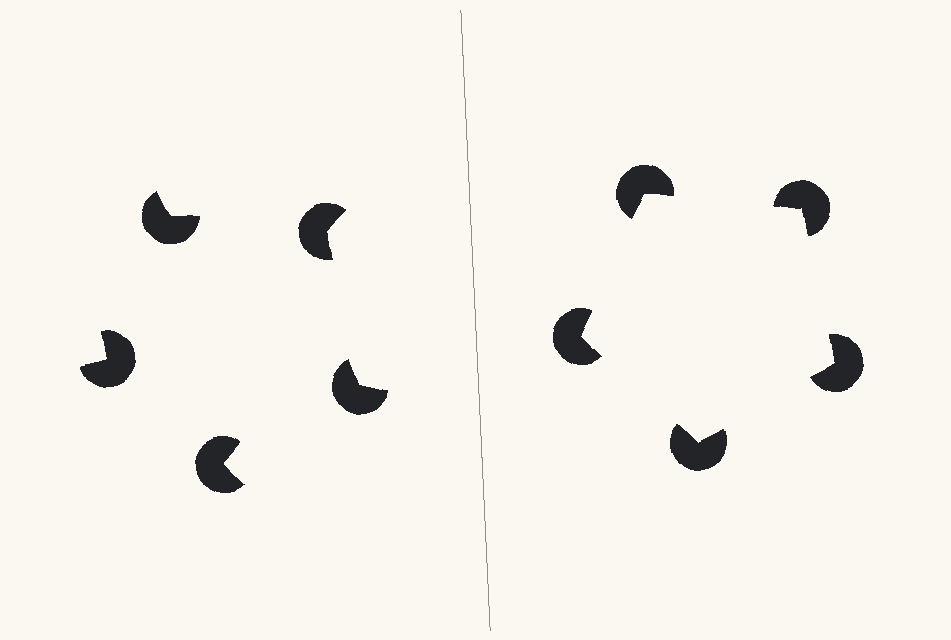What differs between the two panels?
The pac-man discs are positioned identically on both sides; only the wedge orientations differ. On the right they align to a pentagon; on the left they are misaligned.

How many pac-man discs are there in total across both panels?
10 — 5 on each side.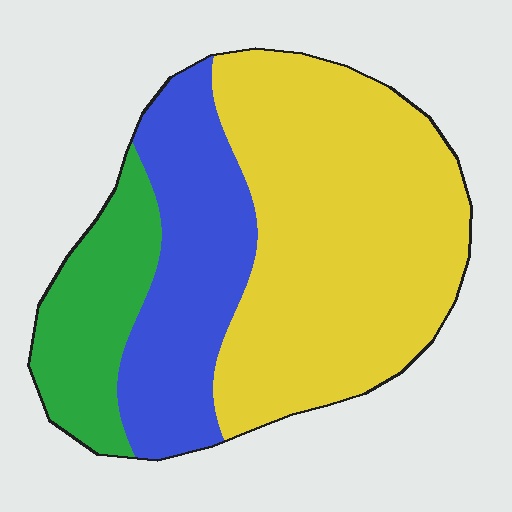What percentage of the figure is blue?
Blue covers around 25% of the figure.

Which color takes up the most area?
Yellow, at roughly 55%.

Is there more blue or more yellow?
Yellow.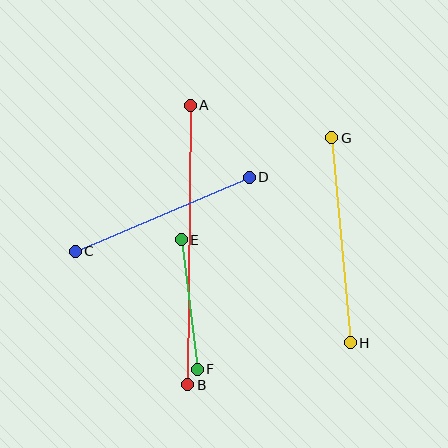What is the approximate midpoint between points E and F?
The midpoint is at approximately (189, 305) pixels.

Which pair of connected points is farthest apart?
Points A and B are farthest apart.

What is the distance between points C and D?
The distance is approximately 189 pixels.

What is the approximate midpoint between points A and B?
The midpoint is at approximately (189, 245) pixels.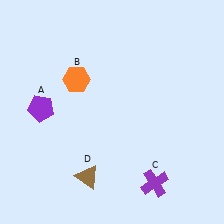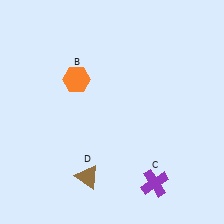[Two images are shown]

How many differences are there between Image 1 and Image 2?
There is 1 difference between the two images.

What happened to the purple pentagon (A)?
The purple pentagon (A) was removed in Image 2. It was in the top-left area of Image 1.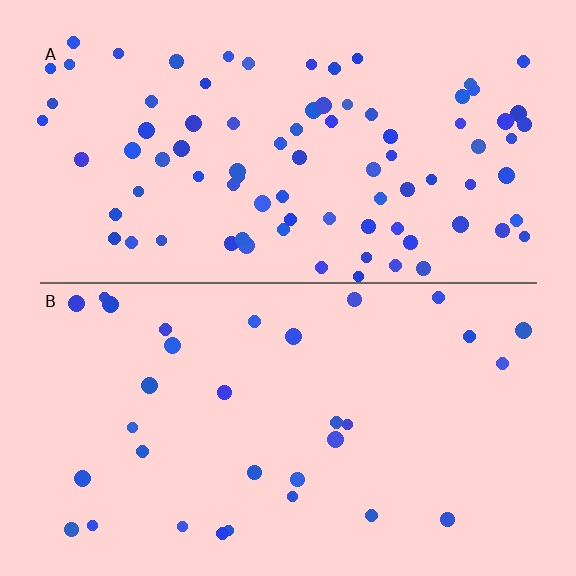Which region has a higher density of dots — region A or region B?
A (the top).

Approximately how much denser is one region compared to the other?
Approximately 2.7× — region A over region B.